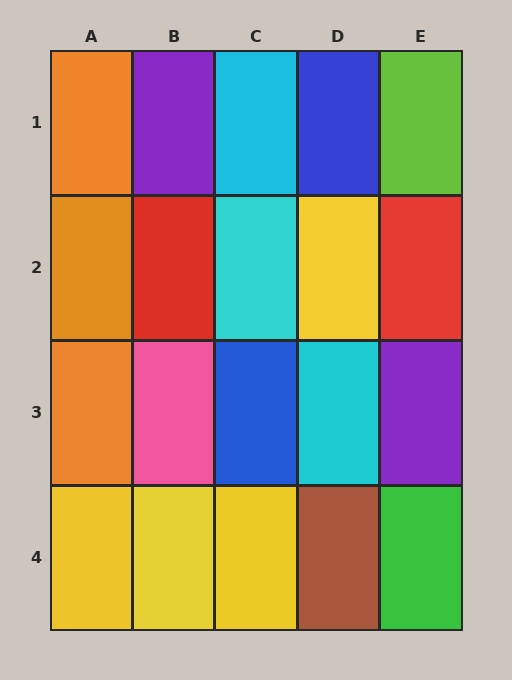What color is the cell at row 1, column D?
Blue.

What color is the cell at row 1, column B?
Purple.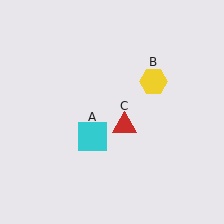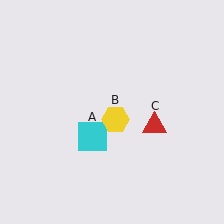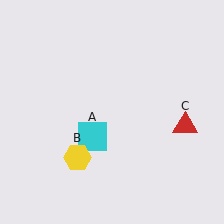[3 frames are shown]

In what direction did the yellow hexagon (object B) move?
The yellow hexagon (object B) moved down and to the left.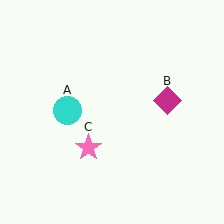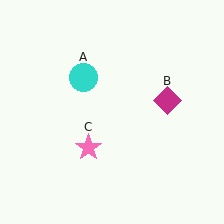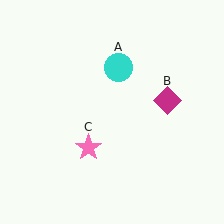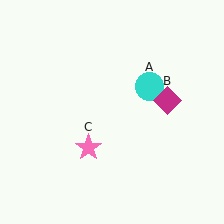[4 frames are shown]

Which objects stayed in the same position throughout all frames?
Magenta diamond (object B) and pink star (object C) remained stationary.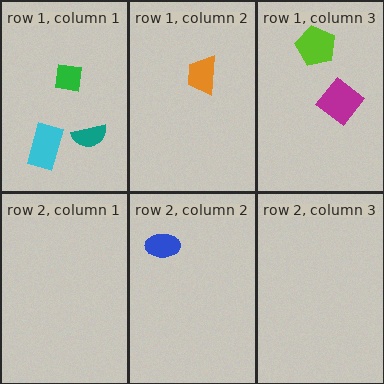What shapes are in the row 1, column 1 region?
The cyan rectangle, the green square, the teal semicircle.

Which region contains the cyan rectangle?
The row 1, column 1 region.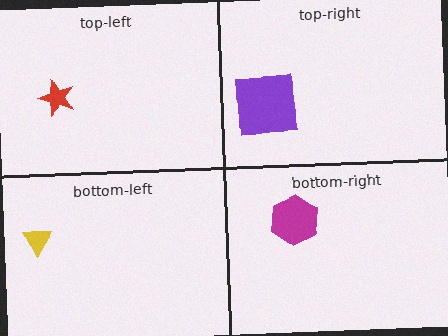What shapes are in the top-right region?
The purple square.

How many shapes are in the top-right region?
1.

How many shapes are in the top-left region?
1.